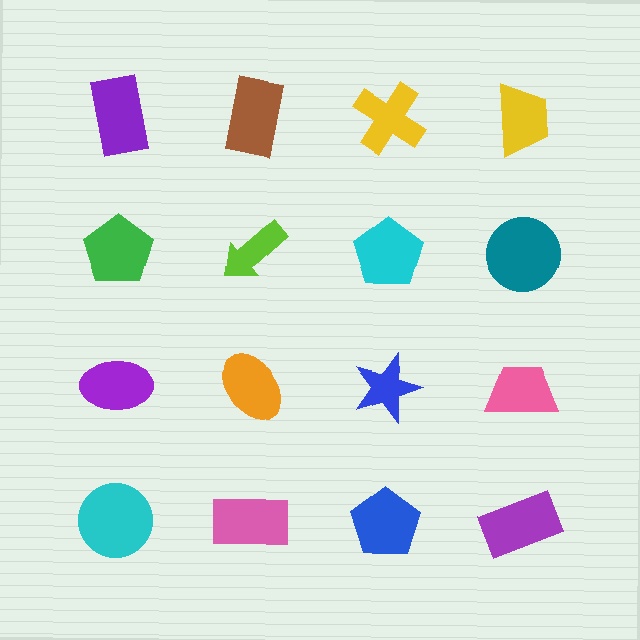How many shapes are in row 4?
4 shapes.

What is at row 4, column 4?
A purple rectangle.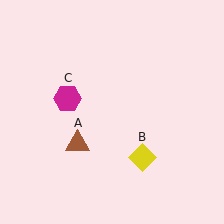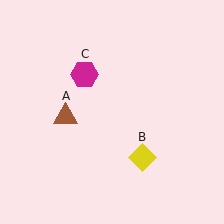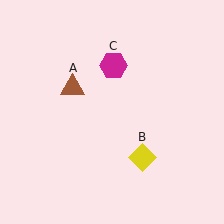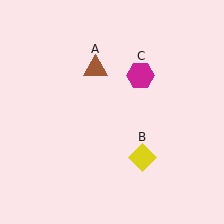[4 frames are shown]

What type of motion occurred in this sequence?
The brown triangle (object A), magenta hexagon (object C) rotated clockwise around the center of the scene.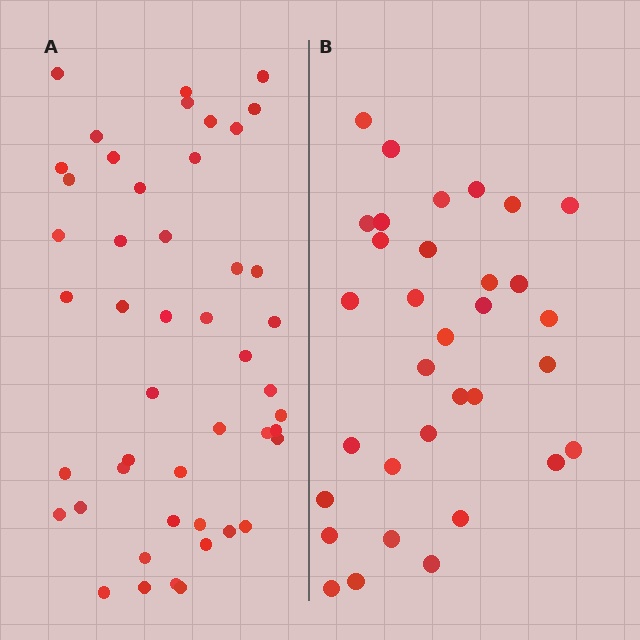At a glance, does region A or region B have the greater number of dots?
Region A (the left region) has more dots.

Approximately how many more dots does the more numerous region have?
Region A has approximately 15 more dots than region B.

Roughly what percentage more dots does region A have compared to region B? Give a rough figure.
About 40% more.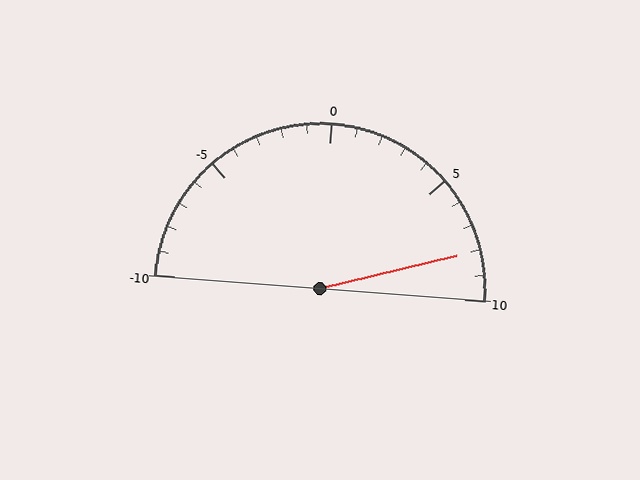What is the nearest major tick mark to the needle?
The nearest major tick mark is 10.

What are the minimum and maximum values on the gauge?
The gauge ranges from -10 to 10.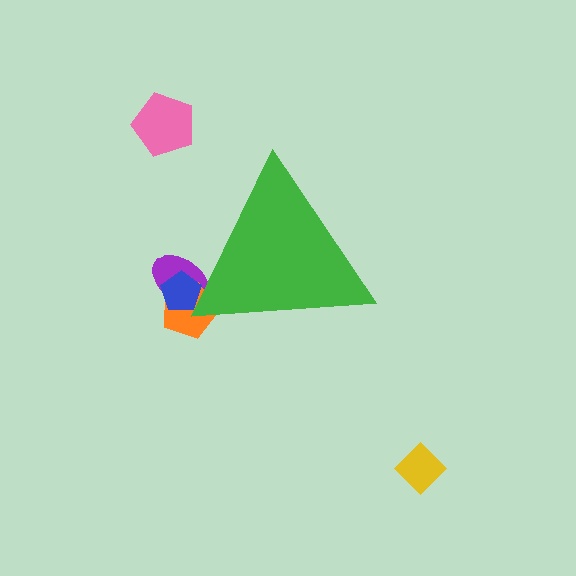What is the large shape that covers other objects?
A green triangle.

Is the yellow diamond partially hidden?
No, the yellow diamond is fully visible.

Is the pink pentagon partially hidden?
No, the pink pentagon is fully visible.